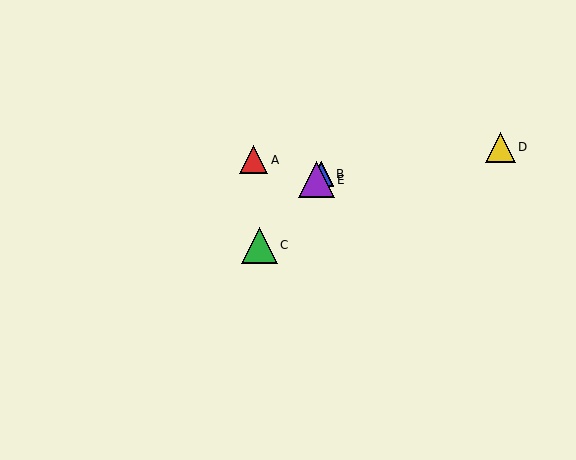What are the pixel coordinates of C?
Object C is at (260, 245).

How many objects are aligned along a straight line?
3 objects (B, C, E) are aligned along a straight line.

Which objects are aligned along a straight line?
Objects B, C, E are aligned along a straight line.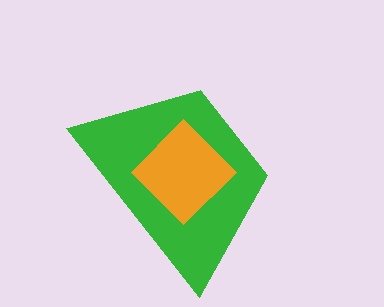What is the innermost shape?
The orange diamond.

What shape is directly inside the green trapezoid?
The orange diamond.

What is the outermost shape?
The green trapezoid.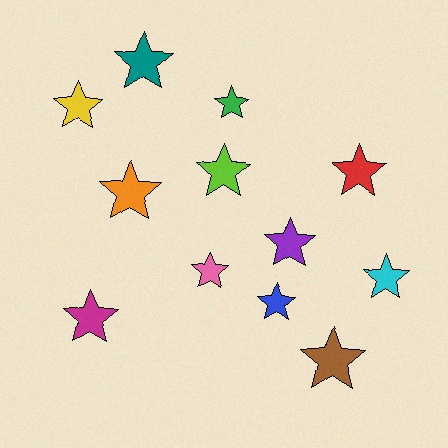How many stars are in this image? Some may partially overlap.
There are 12 stars.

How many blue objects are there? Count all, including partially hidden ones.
There is 1 blue object.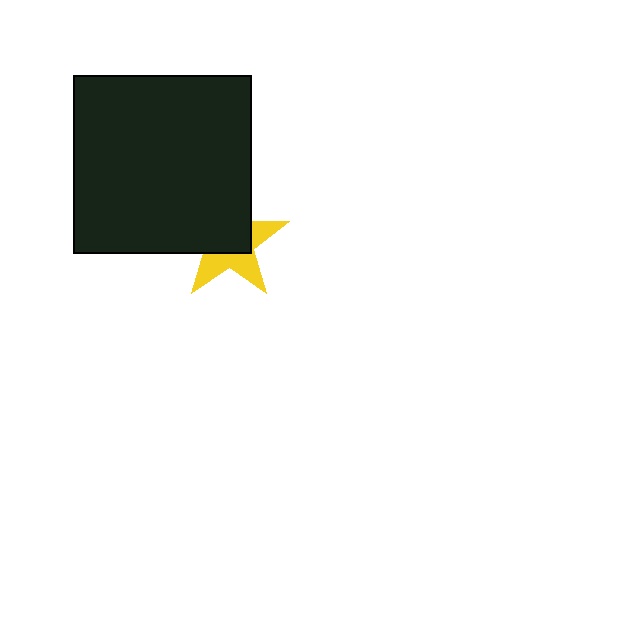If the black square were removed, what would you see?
You would see the complete yellow star.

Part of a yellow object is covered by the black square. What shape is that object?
It is a star.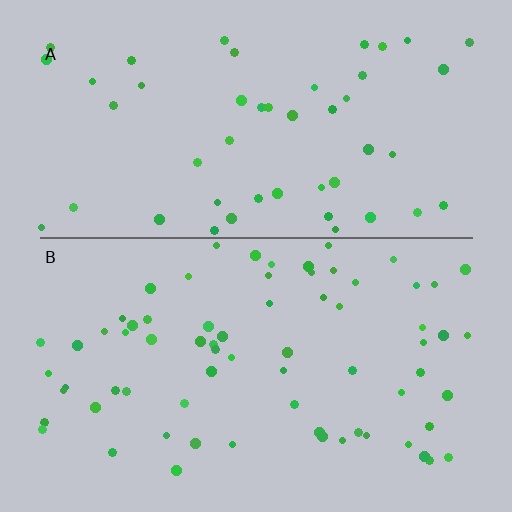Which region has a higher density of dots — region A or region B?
B (the bottom).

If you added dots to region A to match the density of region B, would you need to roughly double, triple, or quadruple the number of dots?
Approximately double.